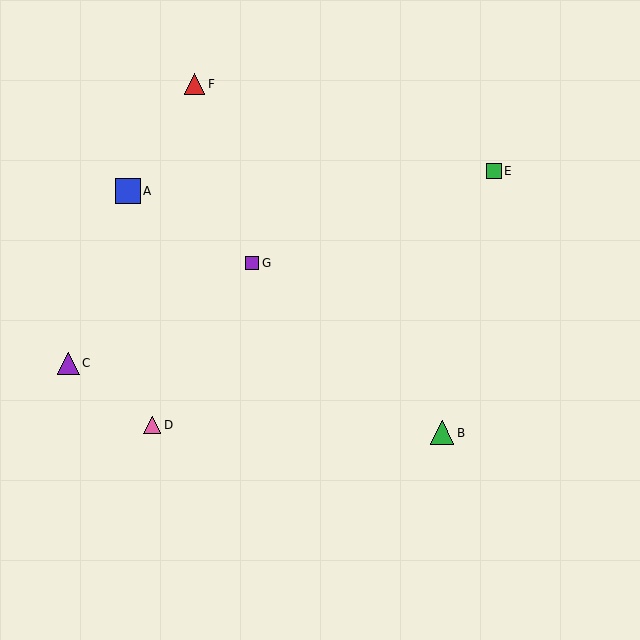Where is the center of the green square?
The center of the green square is at (494, 171).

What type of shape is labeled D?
Shape D is a pink triangle.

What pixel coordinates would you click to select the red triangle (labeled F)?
Click at (195, 84) to select the red triangle F.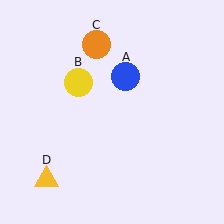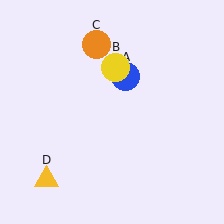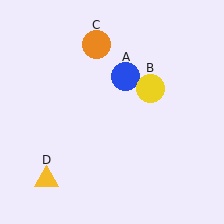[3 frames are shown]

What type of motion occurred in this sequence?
The yellow circle (object B) rotated clockwise around the center of the scene.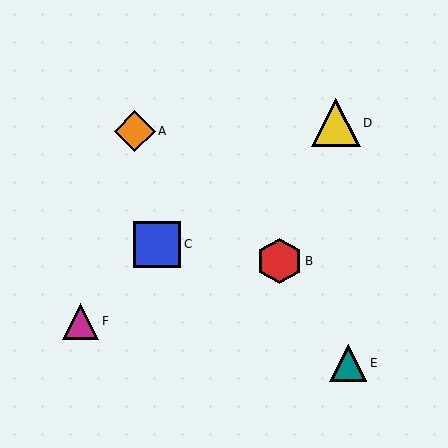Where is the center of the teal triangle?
The center of the teal triangle is at (348, 363).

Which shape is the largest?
The yellow triangle (labeled D) is the largest.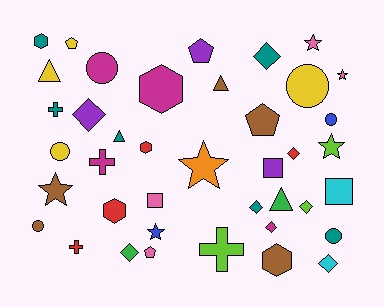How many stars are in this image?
There are 6 stars.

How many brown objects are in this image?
There are 5 brown objects.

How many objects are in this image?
There are 40 objects.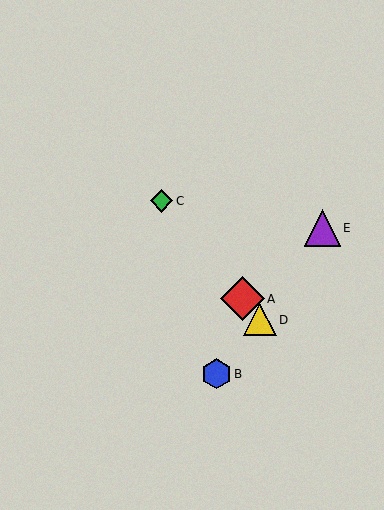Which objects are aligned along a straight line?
Objects A, C, D are aligned along a straight line.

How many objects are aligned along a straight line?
3 objects (A, C, D) are aligned along a straight line.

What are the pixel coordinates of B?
Object B is at (216, 374).